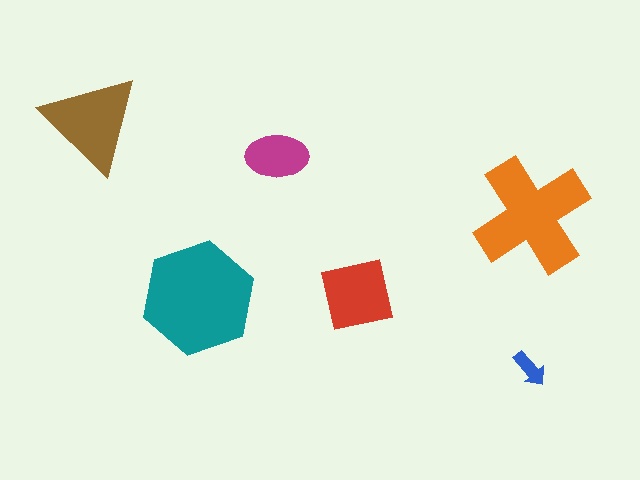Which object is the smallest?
The blue arrow.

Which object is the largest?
The teal hexagon.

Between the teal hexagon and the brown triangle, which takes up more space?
The teal hexagon.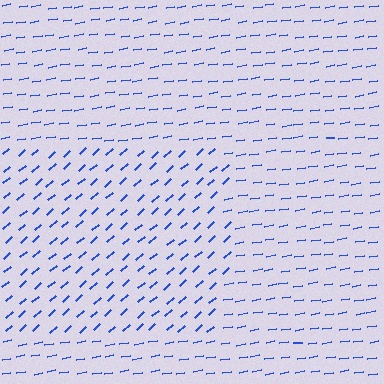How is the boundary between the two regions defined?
The boundary is defined purely by a change in line orientation (approximately 33 degrees difference). All lines are the same color and thickness.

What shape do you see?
I see a rectangle.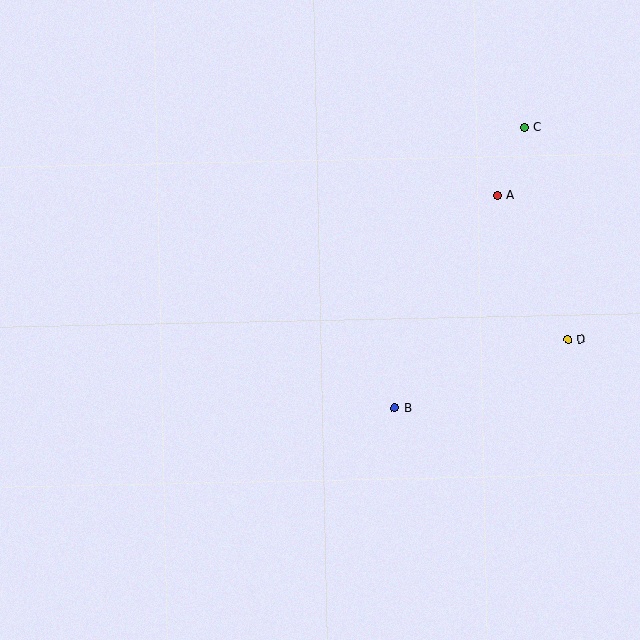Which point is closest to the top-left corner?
Point A is closest to the top-left corner.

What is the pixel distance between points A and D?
The distance between A and D is 160 pixels.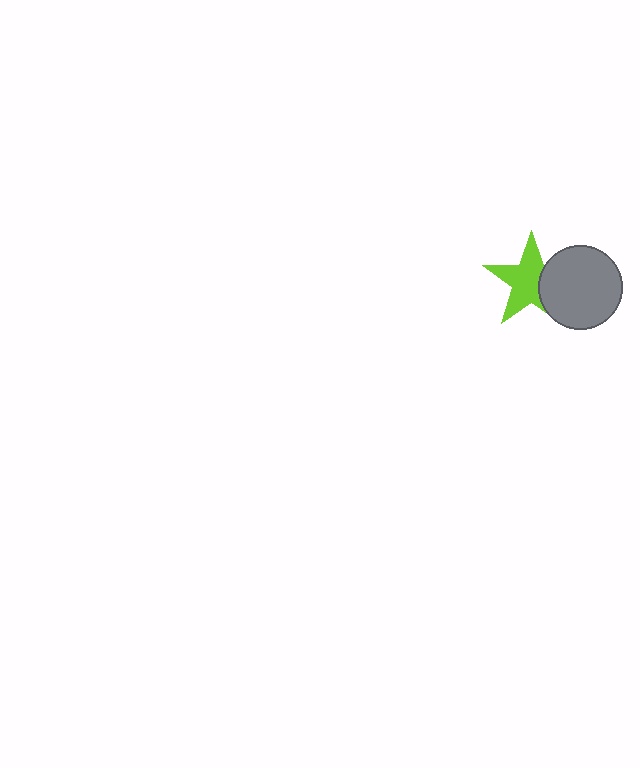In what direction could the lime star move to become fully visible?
The lime star could move left. That would shift it out from behind the gray circle entirely.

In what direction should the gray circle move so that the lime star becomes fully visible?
The gray circle should move right. That is the shortest direction to clear the overlap and leave the lime star fully visible.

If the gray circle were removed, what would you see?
You would see the complete lime star.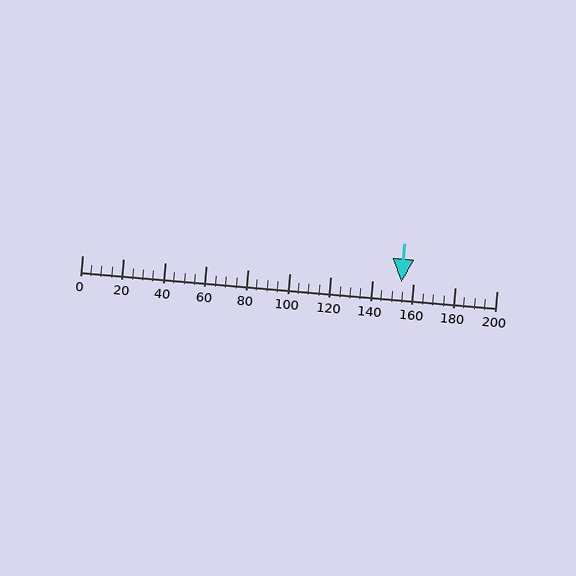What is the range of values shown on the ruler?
The ruler shows values from 0 to 200.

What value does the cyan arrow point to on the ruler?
The cyan arrow points to approximately 154.